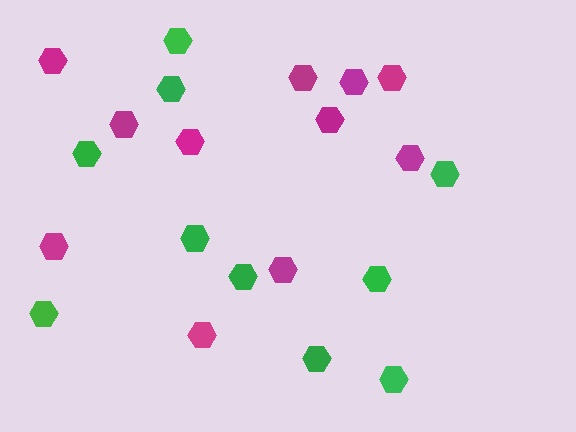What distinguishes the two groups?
There are 2 groups: one group of green hexagons (10) and one group of magenta hexagons (11).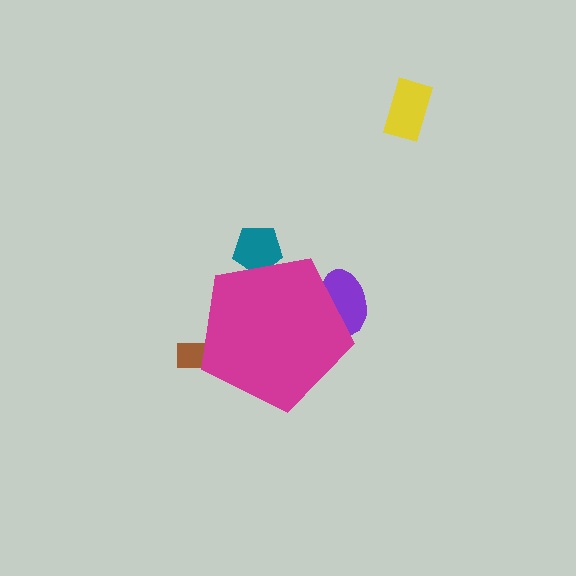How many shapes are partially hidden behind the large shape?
3 shapes are partially hidden.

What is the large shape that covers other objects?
A magenta pentagon.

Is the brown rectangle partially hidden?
Yes, the brown rectangle is partially hidden behind the magenta pentagon.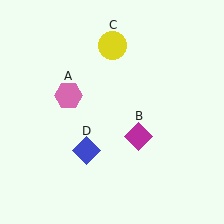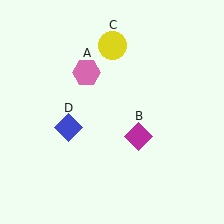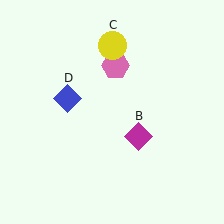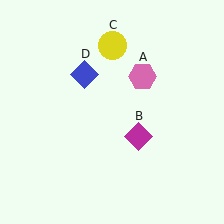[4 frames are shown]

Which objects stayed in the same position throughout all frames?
Magenta diamond (object B) and yellow circle (object C) remained stationary.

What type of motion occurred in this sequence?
The pink hexagon (object A), blue diamond (object D) rotated clockwise around the center of the scene.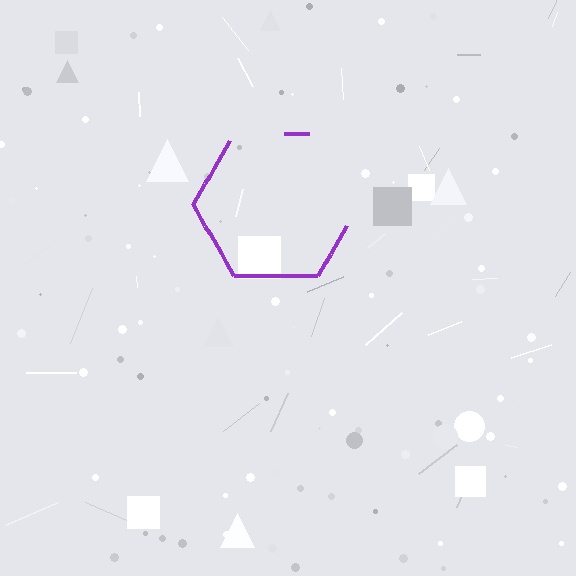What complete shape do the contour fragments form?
The contour fragments form a hexagon.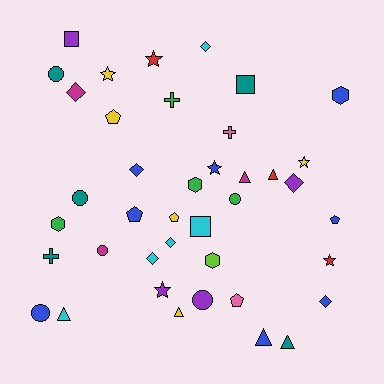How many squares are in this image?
There are 3 squares.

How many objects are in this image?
There are 40 objects.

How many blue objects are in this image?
There are 8 blue objects.